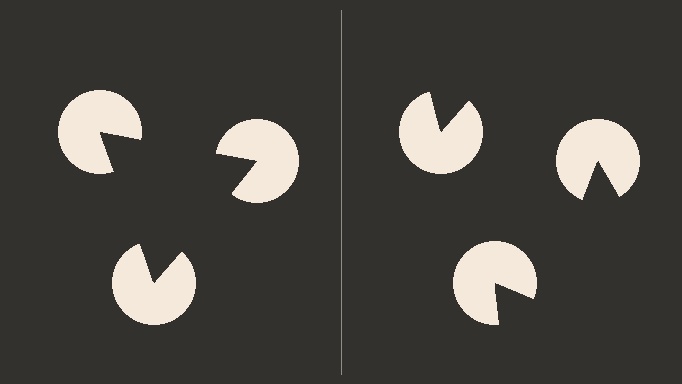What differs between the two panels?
The pac-man discs are positioned identically on both sides; only the wedge orientations differ. On the left they align to a triangle; on the right they are misaligned.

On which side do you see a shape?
An illusory triangle appears on the left side. On the right side the wedge cuts are rotated, so no coherent shape forms.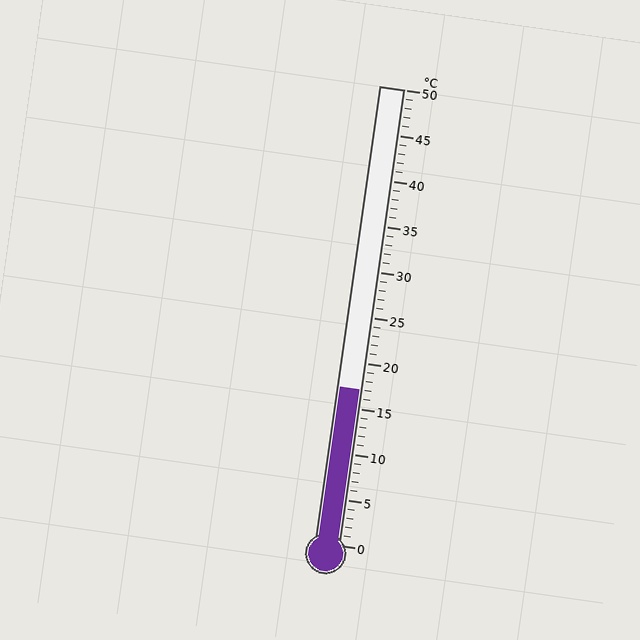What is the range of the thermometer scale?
The thermometer scale ranges from 0°C to 50°C.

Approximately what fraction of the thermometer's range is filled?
The thermometer is filled to approximately 35% of its range.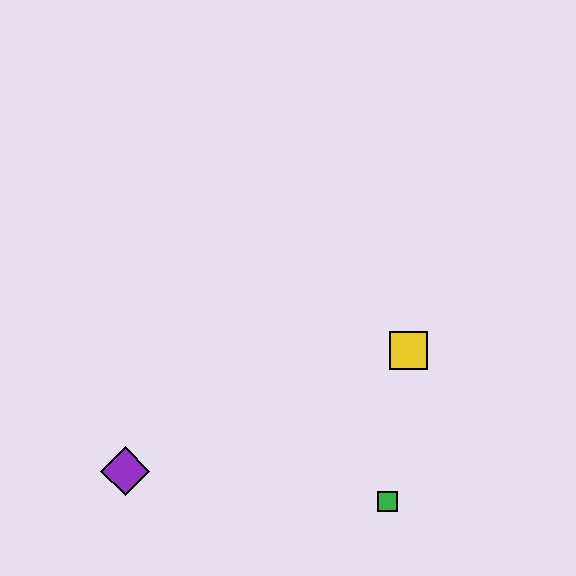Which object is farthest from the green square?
The purple diamond is farthest from the green square.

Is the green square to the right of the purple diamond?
Yes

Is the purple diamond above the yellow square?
No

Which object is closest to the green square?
The yellow square is closest to the green square.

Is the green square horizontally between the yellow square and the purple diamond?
Yes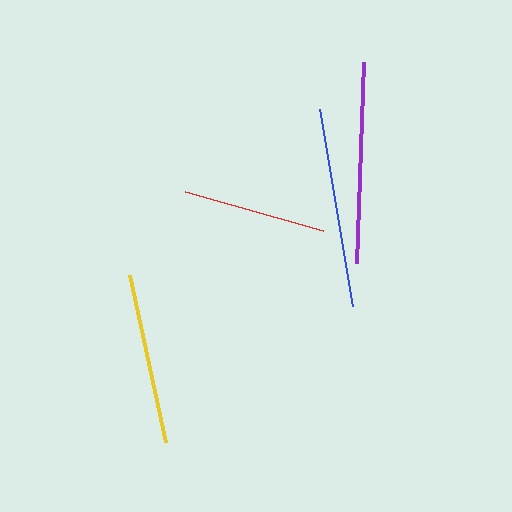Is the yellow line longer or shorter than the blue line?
The blue line is longer than the yellow line.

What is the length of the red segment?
The red segment is approximately 143 pixels long.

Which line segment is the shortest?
The red line is the shortest at approximately 143 pixels.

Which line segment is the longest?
The purple line is the longest at approximately 201 pixels.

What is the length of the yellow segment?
The yellow segment is approximately 172 pixels long.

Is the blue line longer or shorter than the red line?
The blue line is longer than the red line.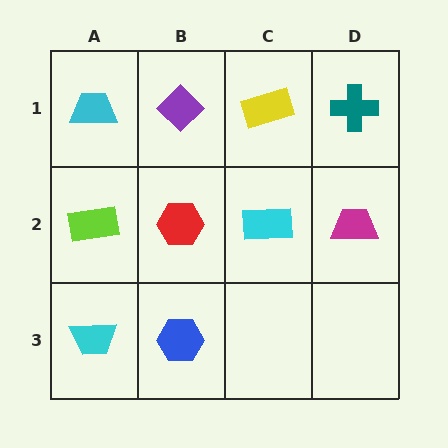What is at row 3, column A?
A cyan trapezoid.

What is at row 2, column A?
A lime rectangle.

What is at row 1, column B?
A purple diamond.